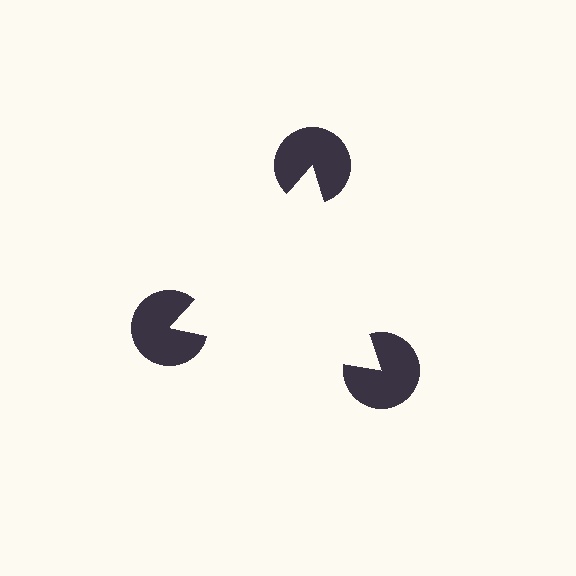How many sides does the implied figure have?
3 sides.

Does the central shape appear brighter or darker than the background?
It typically appears slightly brighter than the background, even though no actual brightness change is drawn.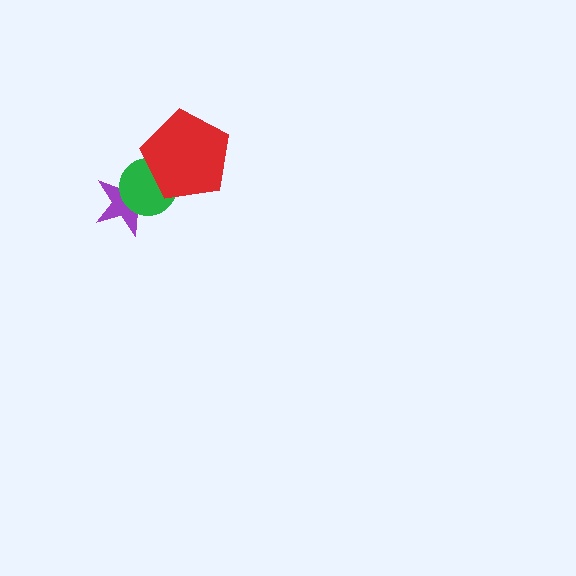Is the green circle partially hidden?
Yes, it is partially covered by another shape.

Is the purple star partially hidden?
Yes, it is partially covered by another shape.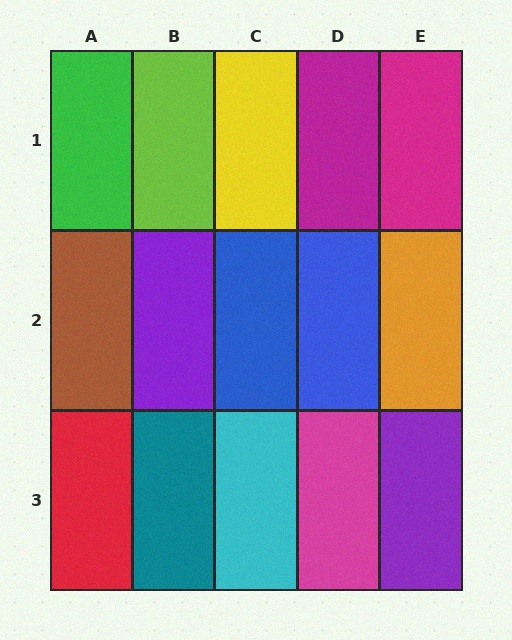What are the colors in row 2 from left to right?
Brown, purple, blue, blue, orange.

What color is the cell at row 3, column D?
Magenta.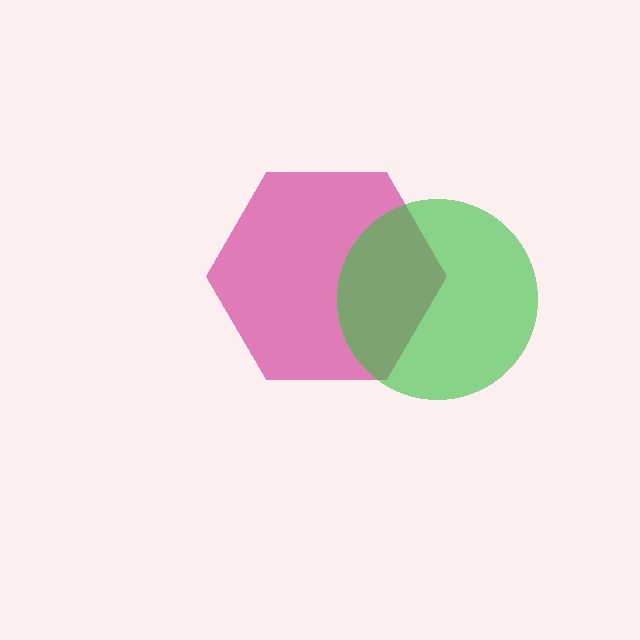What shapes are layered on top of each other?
The layered shapes are: a magenta hexagon, a green circle.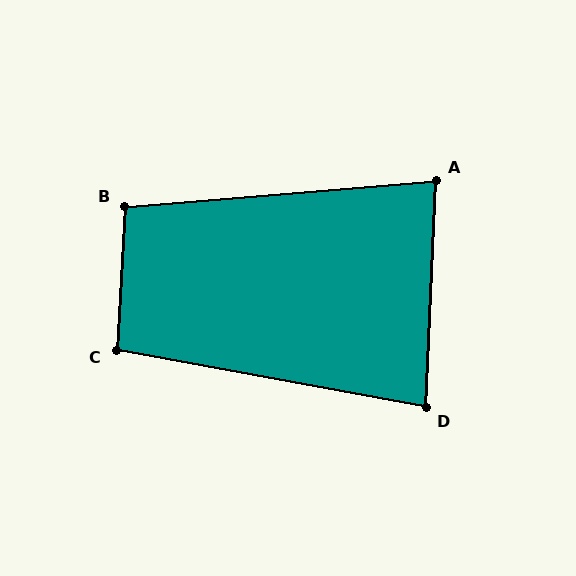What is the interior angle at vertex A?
Approximately 83 degrees (acute).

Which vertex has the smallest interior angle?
D, at approximately 82 degrees.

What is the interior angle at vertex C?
Approximately 97 degrees (obtuse).